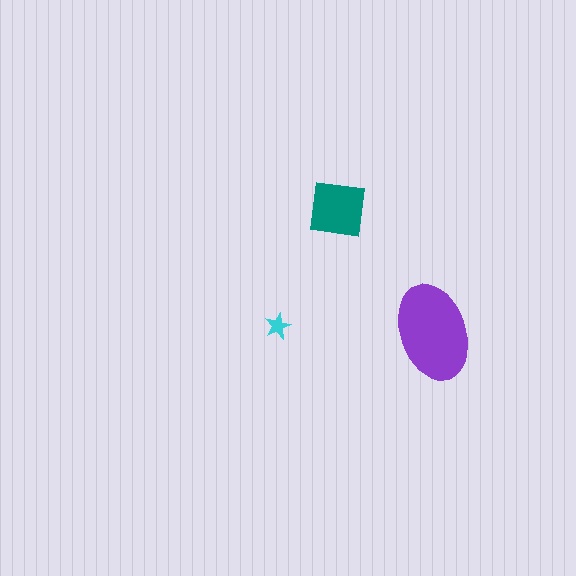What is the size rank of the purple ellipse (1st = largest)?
1st.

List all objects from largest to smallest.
The purple ellipse, the teal square, the cyan star.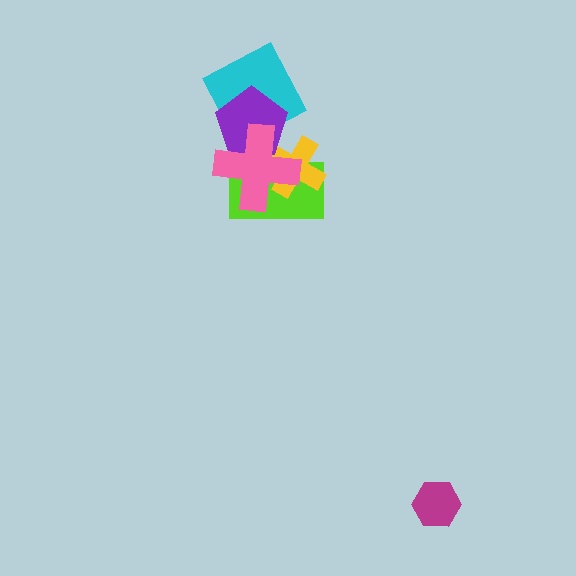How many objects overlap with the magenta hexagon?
0 objects overlap with the magenta hexagon.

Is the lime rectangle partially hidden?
Yes, it is partially covered by another shape.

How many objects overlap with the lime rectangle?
3 objects overlap with the lime rectangle.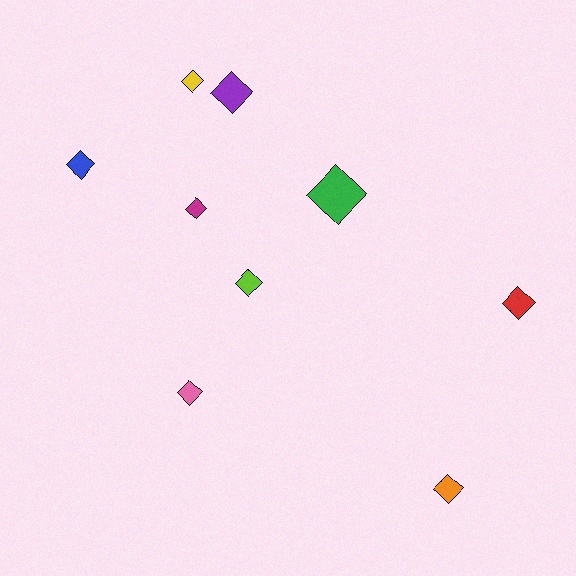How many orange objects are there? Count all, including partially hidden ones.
There is 1 orange object.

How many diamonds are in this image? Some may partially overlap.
There are 9 diamonds.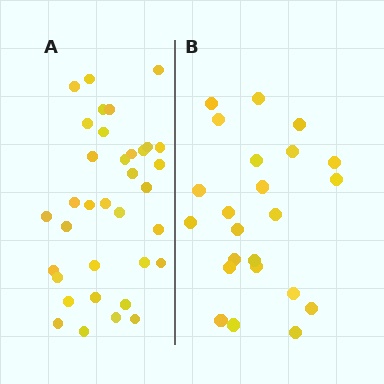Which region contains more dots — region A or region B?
Region A (the left region) has more dots.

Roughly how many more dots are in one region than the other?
Region A has roughly 12 or so more dots than region B.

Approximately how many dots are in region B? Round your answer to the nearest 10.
About 20 dots. (The exact count is 23, which rounds to 20.)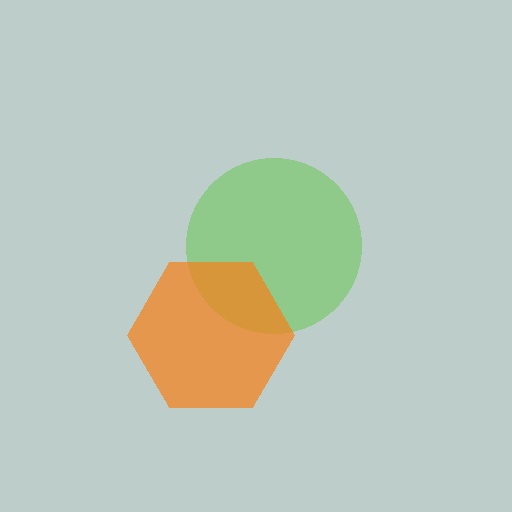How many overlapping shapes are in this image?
There are 2 overlapping shapes in the image.